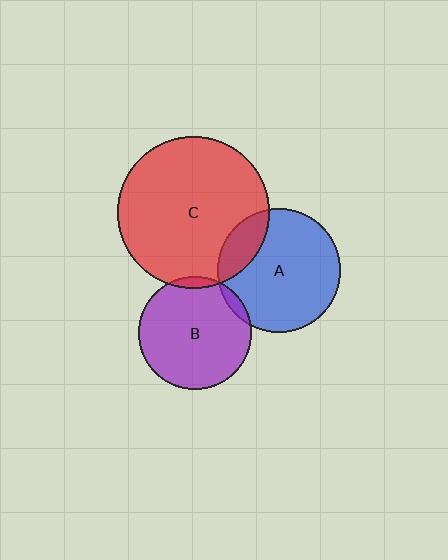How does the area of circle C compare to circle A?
Approximately 1.5 times.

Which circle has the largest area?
Circle C (red).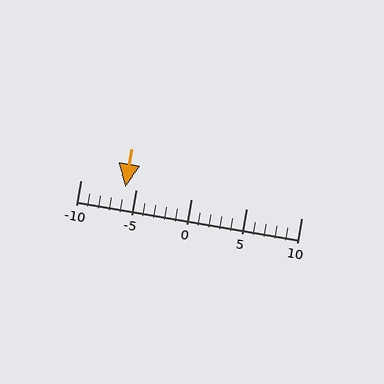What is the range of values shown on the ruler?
The ruler shows values from -10 to 10.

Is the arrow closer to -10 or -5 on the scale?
The arrow is closer to -5.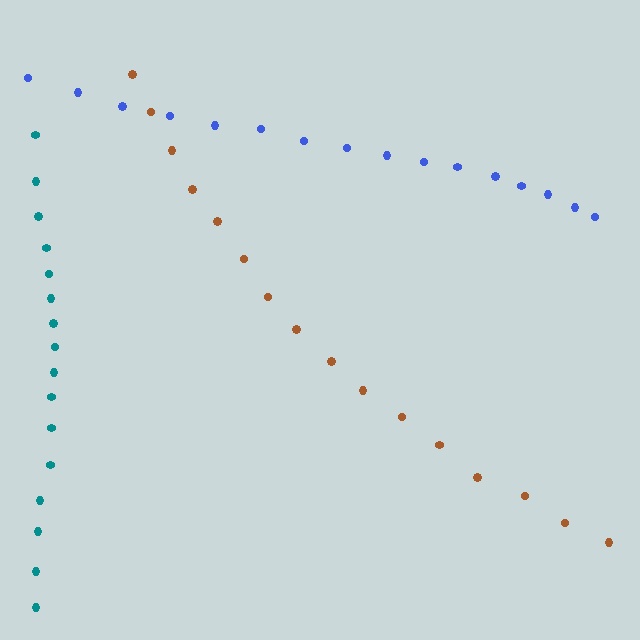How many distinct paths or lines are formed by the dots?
There are 3 distinct paths.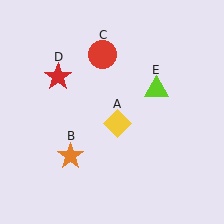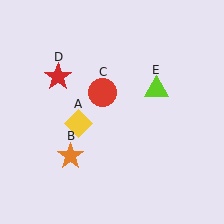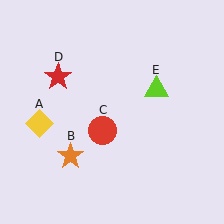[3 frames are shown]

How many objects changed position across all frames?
2 objects changed position: yellow diamond (object A), red circle (object C).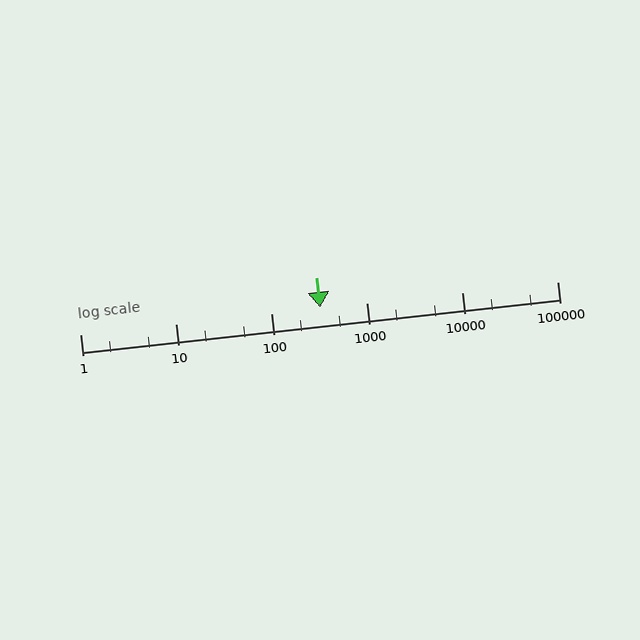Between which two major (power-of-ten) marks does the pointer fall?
The pointer is between 100 and 1000.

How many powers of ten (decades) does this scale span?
The scale spans 5 decades, from 1 to 100000.